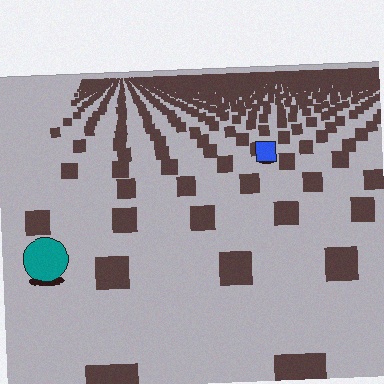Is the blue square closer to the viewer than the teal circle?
No. The teal circle is closer — you can tell from the texture gradient: the ground texture is coarser near it.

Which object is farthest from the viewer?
The blue square is farthest from the viewer. It appears smaller and the ground texture around it is denser.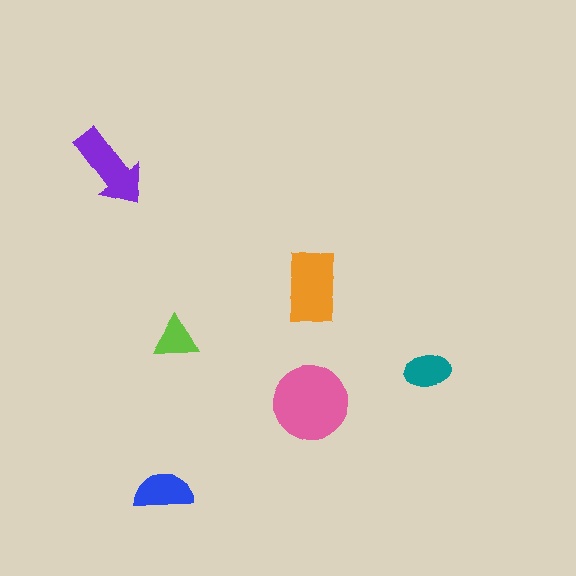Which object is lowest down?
The blue semicircle is bottommost.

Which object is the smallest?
The lime triangle.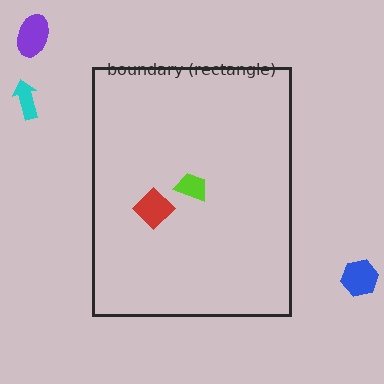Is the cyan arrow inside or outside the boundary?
Outside.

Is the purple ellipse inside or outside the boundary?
Outside.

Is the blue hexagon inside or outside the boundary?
Outside.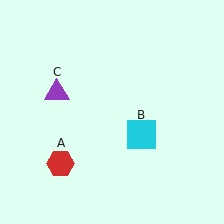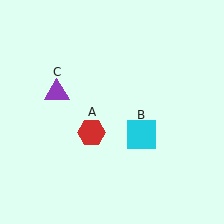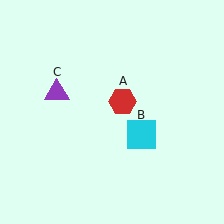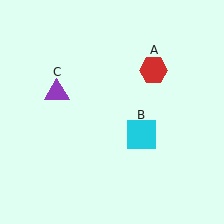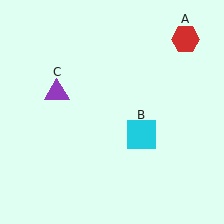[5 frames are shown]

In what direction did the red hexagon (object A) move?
The red hexagon (object A) moved up and to the right.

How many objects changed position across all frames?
1 object changed position: red hexagon (object A).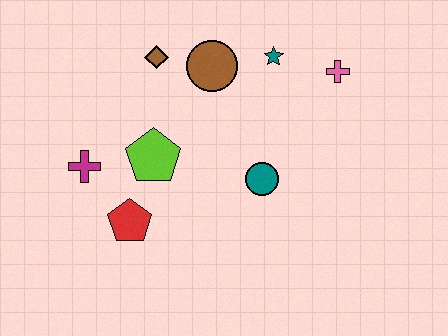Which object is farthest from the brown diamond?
The pink cross is farthest from the brown diamond.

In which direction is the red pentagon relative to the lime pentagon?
The red pentagon is below the lime pentagon.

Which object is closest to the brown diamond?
The brown circle is closest to the brown diamond.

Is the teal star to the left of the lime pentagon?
No